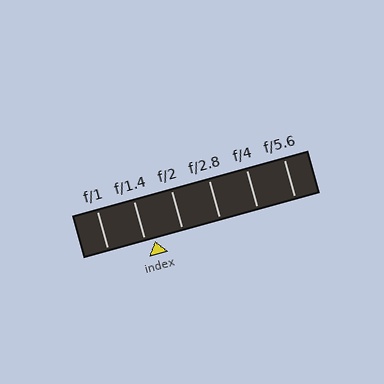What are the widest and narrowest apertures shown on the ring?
The widest aperture shown is f/1 and the narrowest is f/5.6.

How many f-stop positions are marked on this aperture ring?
There are 6 f-stop positions marked.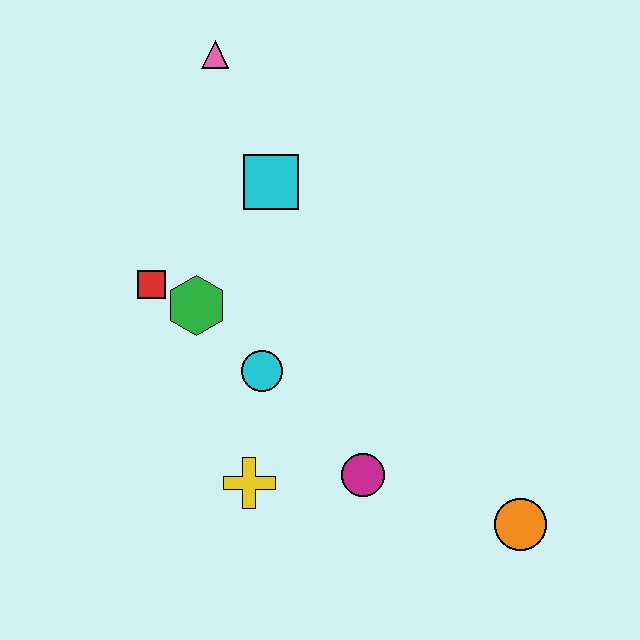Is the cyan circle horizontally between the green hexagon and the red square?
No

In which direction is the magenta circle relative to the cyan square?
The magenta circle is below the cyan square.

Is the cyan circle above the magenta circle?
Yes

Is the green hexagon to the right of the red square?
Yes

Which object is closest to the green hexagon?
The red square is closest to the green hexagon.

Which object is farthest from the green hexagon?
The orange circle is farthest from the green hexagon.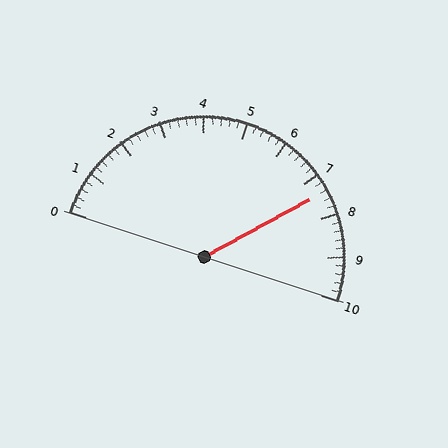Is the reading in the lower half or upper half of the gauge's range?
The reading is in the upper half of the range (0 to 10).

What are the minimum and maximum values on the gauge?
The gauge ranges from 0 to 10.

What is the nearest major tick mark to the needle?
The nearest major tick mark is 7.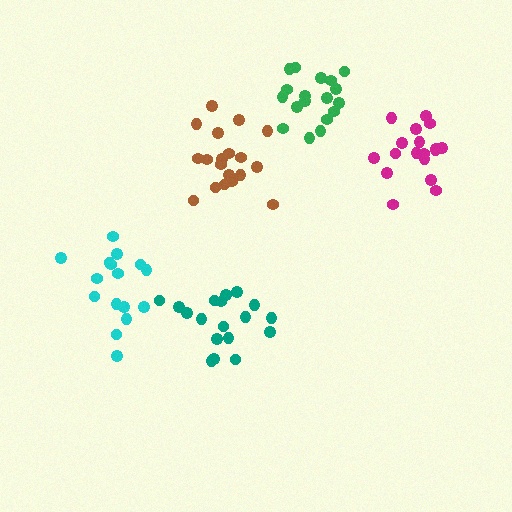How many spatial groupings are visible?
There are 5 spatial groupings.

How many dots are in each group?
Group 1: 19 dots, Group 2: 19 dots, Group 3: 18 dots, Group 4: 18 dots, Group 5: 16 dots (90 total).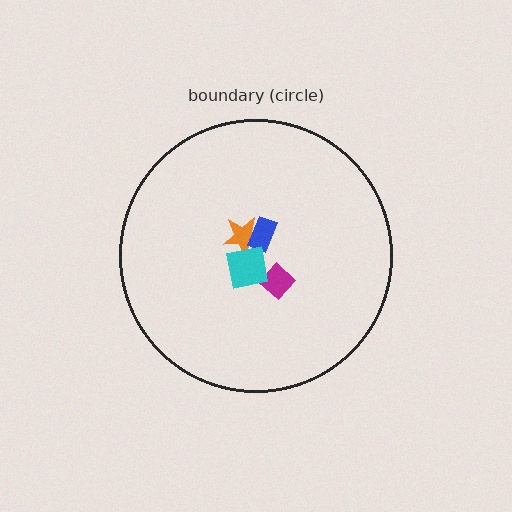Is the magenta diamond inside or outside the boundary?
Inside.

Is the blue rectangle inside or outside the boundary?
Inside.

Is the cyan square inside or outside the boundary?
Inside.